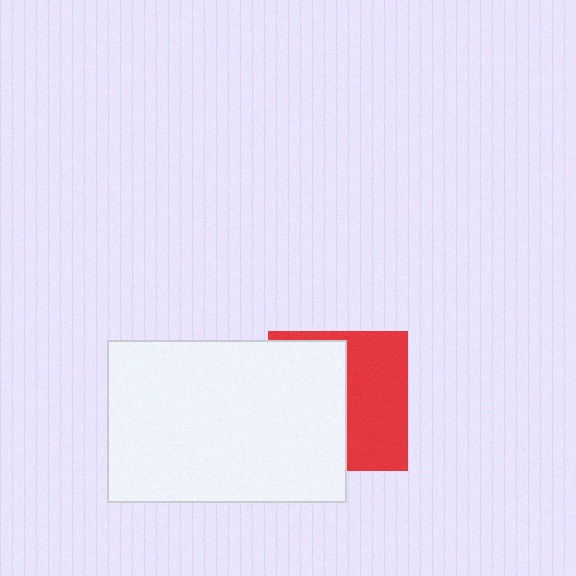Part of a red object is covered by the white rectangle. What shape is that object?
It is a square.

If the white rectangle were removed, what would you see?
You would see the complete red square.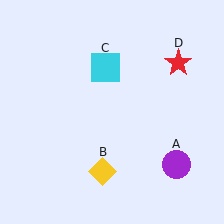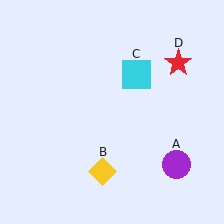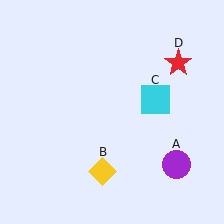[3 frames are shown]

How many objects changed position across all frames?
1 object changed position: cyan square (object C).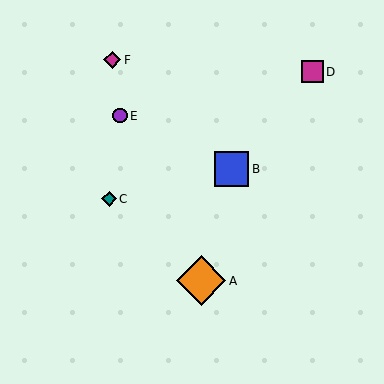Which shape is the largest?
The orange diamond (labeled A) is the largest.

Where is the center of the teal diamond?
The center of the teal diamond is at (109, 199).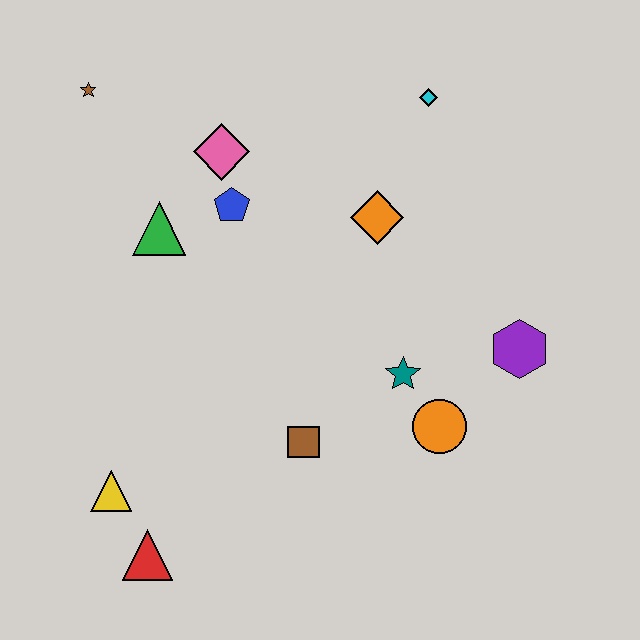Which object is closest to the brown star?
The pink diamond is closest to the brown star.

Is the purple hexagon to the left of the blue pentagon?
No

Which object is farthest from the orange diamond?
The red triangle is farthest from the orange diamond.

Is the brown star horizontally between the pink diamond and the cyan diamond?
No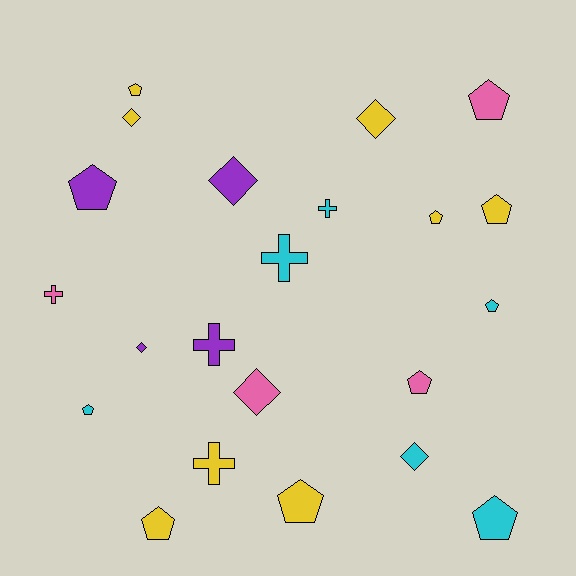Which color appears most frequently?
Yellow, with 8 objects.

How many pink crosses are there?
There is 1 pink cross.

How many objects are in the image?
There are 22 objects.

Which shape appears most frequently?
Pentagon, with 11 objects.